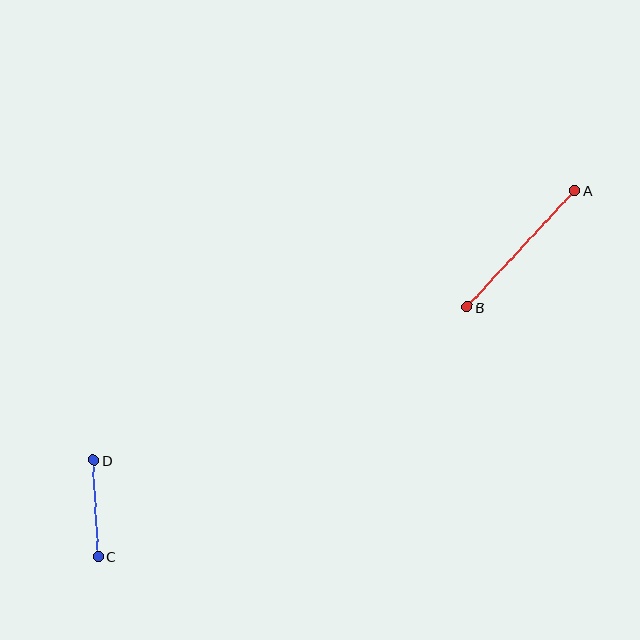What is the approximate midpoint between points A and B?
The midpoint is at approximately (521, 249) pixels.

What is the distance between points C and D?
The distance is approximately 96 pixels.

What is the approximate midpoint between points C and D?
The midpoint is at approximately (96, 508) pixels.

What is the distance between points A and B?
The distance is approximately 159 pixels.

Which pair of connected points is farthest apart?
Points A and B are farthest apart.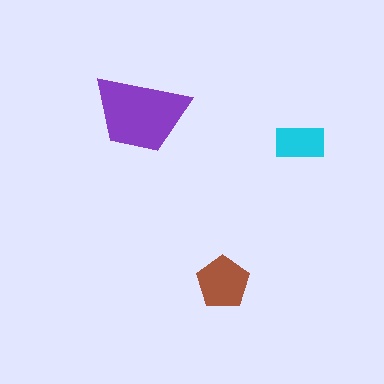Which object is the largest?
The purple trapezoid.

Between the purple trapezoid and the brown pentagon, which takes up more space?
The purple trapezoid.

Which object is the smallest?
The cyan rectangle.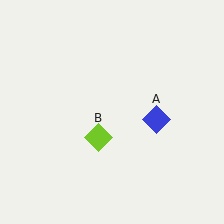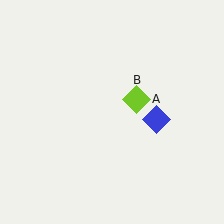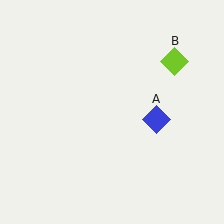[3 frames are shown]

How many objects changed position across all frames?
1 object changed position: lime diamond (object B).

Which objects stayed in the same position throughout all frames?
Blue diamond (object A) remained stationary.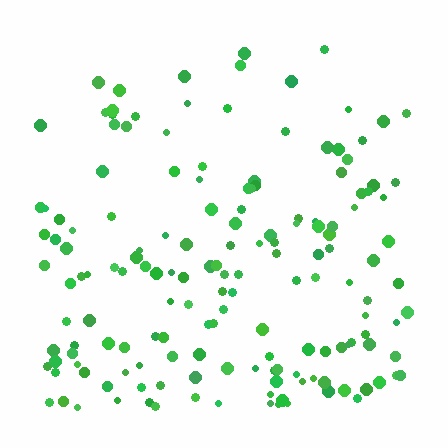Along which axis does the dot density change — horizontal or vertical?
Vertical.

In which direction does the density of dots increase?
From top to bottom, with the bottom side densest.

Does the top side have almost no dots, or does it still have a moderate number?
Still a moderate number, just noticeably fewer than the bottom.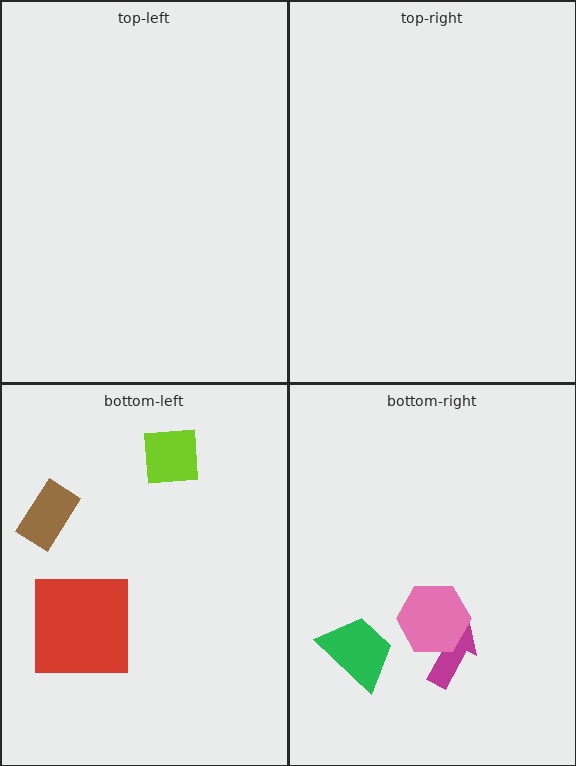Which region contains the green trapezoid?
The bottom-right region.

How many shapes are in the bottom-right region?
3.